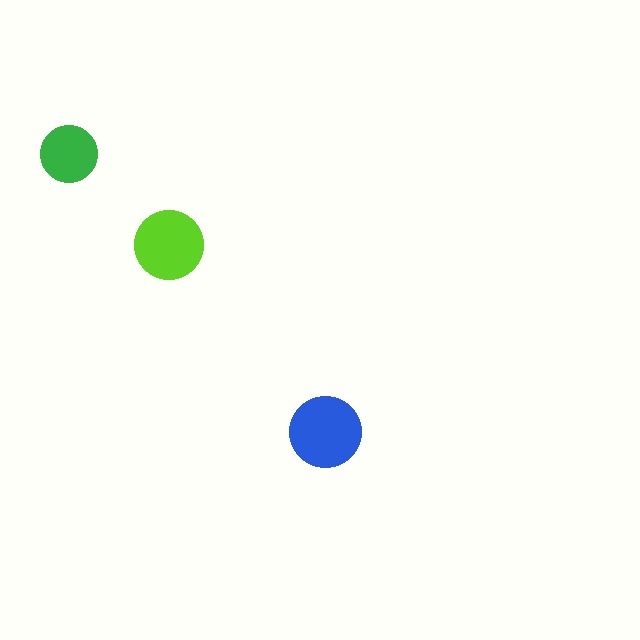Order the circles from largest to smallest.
the blue one, the lime one, the green one.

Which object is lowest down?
The blue circle is bottommost.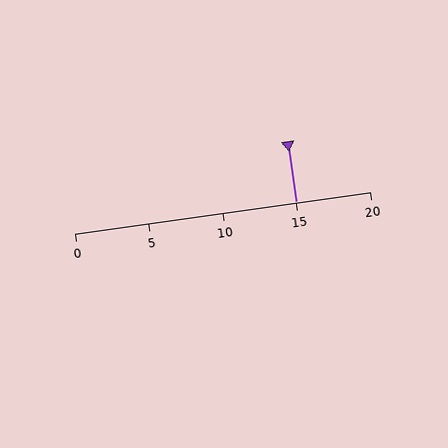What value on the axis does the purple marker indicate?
The marker indicates approximately 15.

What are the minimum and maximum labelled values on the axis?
The axis runs from 0 to 20.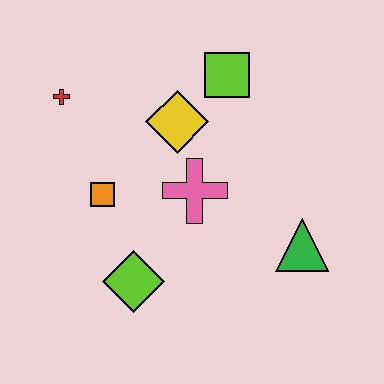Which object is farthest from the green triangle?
The red cross is farthest from the green triangle.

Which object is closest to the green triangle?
The pink cross is closest to the green triangle.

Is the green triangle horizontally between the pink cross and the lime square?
No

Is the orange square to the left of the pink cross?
Yes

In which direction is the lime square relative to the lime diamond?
The lime square is above the lime diamond.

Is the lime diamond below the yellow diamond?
Yes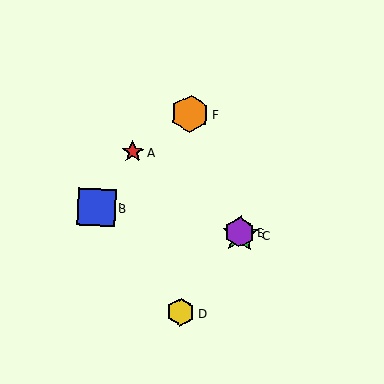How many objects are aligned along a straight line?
3 objects (C, E, F) are aligned along a straight line.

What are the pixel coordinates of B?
Object B is at (97, 208).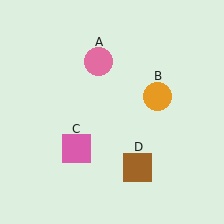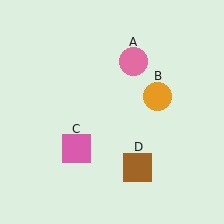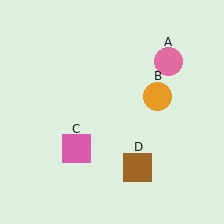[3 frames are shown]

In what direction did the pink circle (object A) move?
The pink circle (object A) moved right.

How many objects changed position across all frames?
1 object changed position: pink circle (object A).